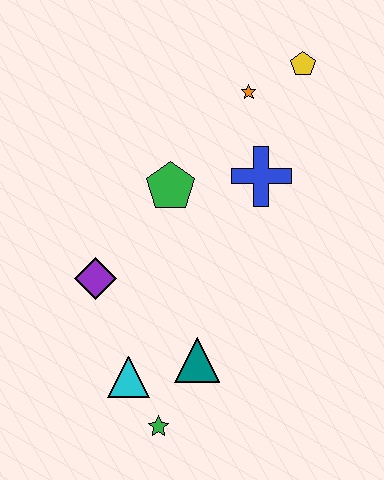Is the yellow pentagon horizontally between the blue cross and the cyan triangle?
No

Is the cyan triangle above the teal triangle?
No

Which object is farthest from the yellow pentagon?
The green star is farthest from the yellow pentagon.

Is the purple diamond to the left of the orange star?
Yes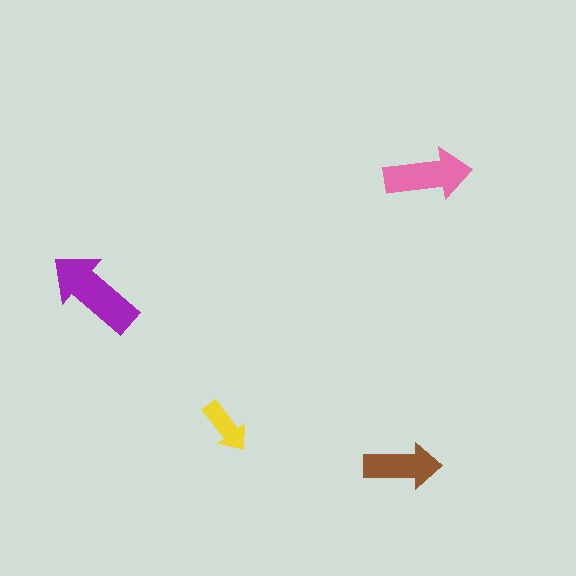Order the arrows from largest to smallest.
the purple one, the pink one, the brown one, the yellow one.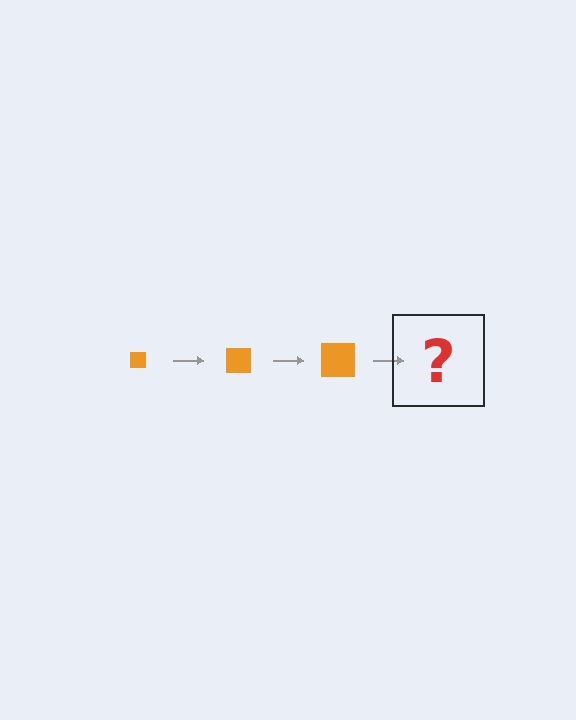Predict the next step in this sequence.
The next step is an orange square, larger than the previous one.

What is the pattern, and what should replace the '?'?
The pattern is that the square gets progressively larger each step. The '?' should be an orange square, larger than the previous one.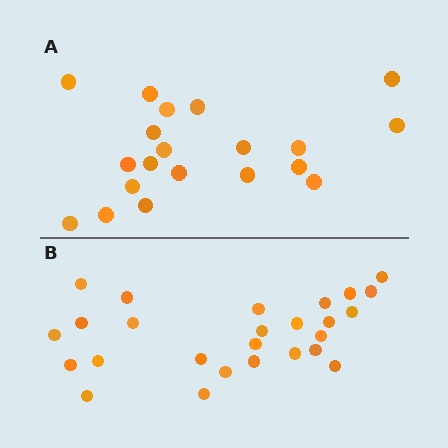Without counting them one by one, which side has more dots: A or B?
Region B (the bottom region) has more dots.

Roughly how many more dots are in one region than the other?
Region B has about 6 more dots than region A.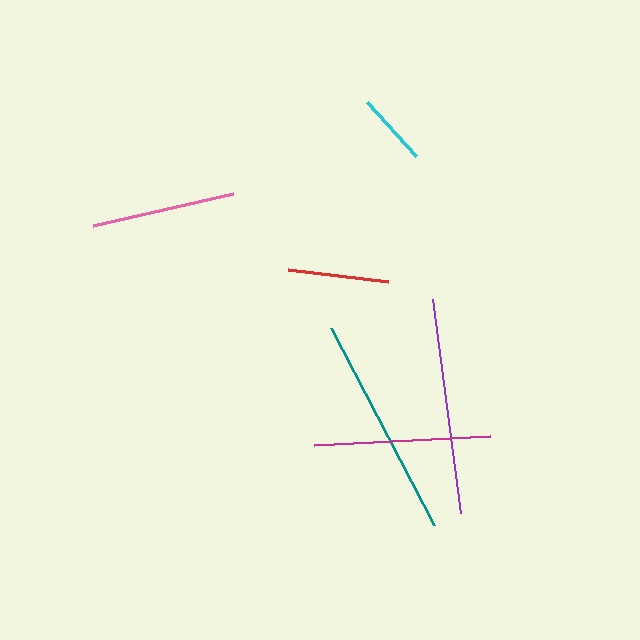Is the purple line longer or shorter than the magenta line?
The purple line is longer than the magenta line.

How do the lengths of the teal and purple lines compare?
The teal and purple lines are approximately the same length.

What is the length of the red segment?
The red segment is approximately 101 pixels long.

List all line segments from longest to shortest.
From longest to shortest: teal, purple, magenta, pink, red, cyan.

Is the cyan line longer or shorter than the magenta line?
The magenta line is longer than the cyan line.